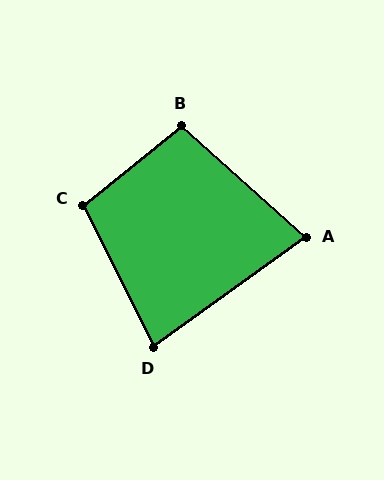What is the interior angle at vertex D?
Approximately 81 degrees (acute).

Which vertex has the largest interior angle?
C, at approximately 102 degrees.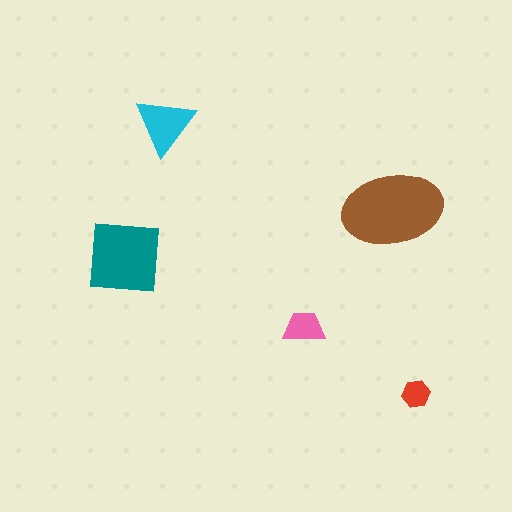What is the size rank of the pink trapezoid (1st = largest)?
4th.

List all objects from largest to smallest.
The brown ellipse, the teal square, the cyan triangle, the pink trapezoid, the red hexagon.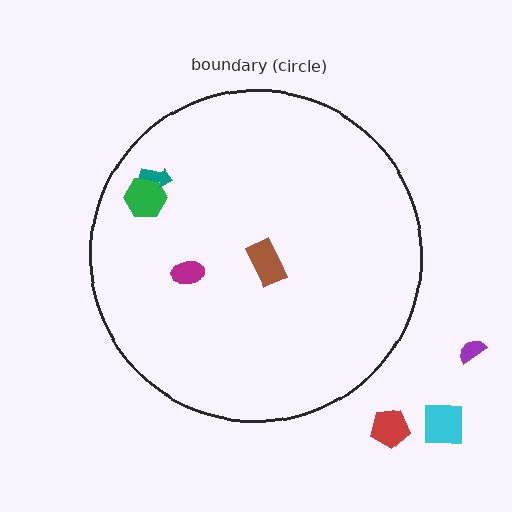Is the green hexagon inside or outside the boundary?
Inside.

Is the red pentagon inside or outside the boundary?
Outside.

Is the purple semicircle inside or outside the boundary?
Outside.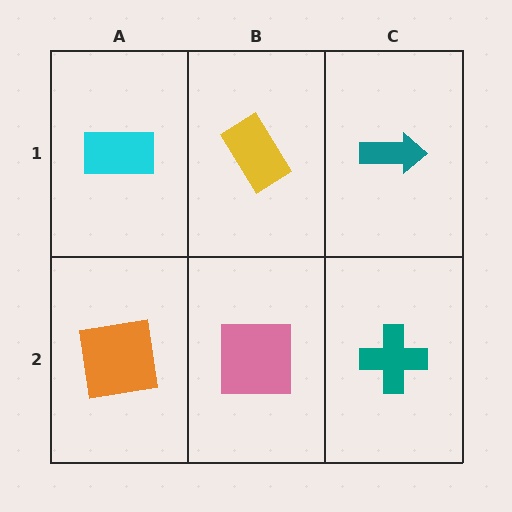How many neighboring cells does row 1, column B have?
3.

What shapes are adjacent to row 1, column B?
A pink square (row 2, column B), a cyan rectangle (row 1, column A), a teal arrow (row 1, column C).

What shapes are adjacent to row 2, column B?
A yellow rectangle (row 1, column B), an orange square (row 2, column A), a teal cross (row 2, column C).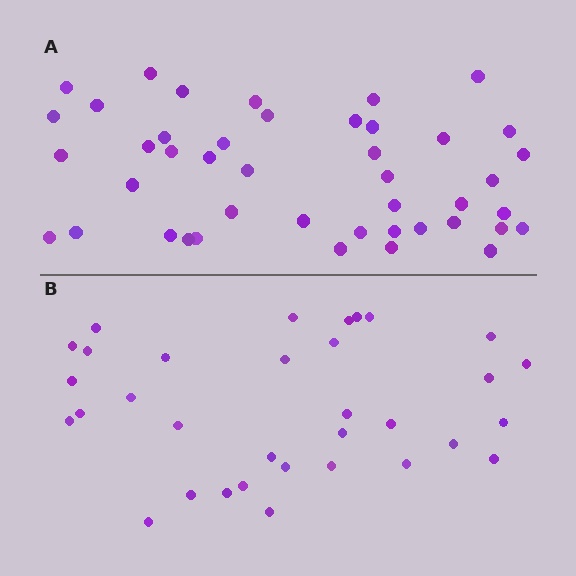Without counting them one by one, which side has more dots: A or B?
Region A (the top region) has more dots.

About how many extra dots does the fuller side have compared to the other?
Region A has roughly 12 or so more dots than region B.